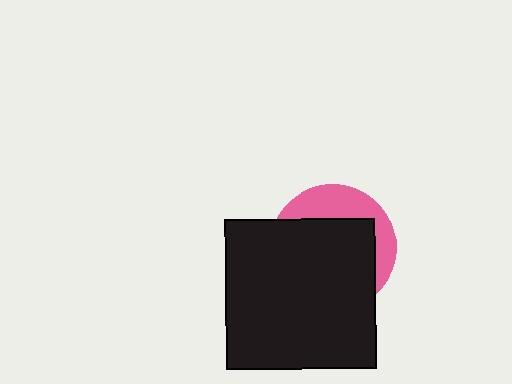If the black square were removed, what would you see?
You would see the complete pink circle.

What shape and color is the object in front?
The object in front is a black square.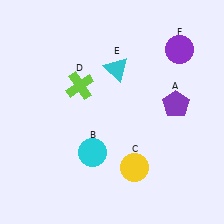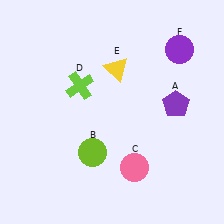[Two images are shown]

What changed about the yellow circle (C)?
In Image 1, C is yellow. In Image 2, it changed to pink.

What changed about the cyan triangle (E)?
In Image 1, E is cyan. In Image 2, it changed to yellow.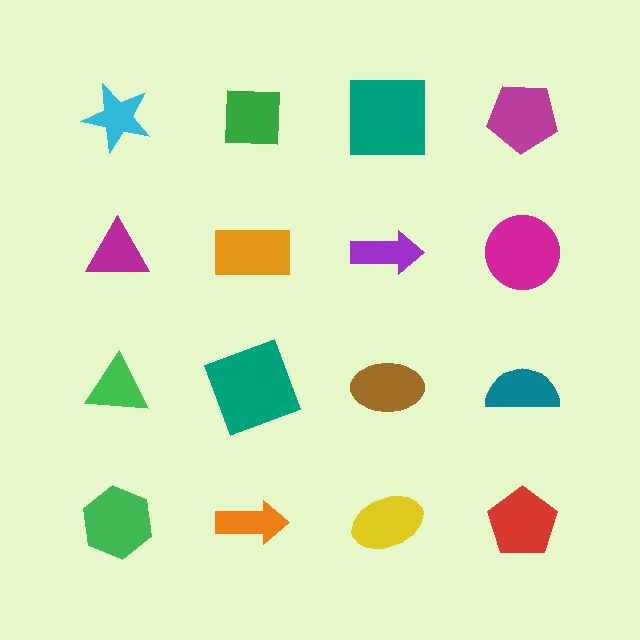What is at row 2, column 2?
An orange rectangle.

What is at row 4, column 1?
A green hexagon.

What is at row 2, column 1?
A magenta triangle.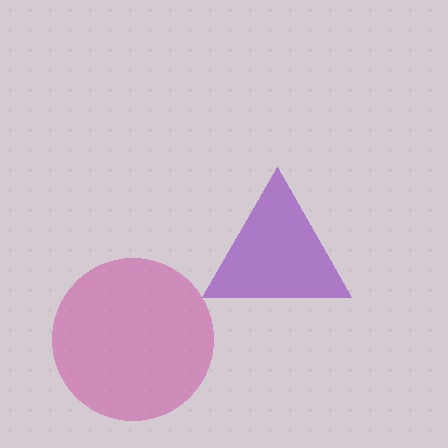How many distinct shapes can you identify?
There are 2 distinct shapes: a magenta circle, a purple triangle.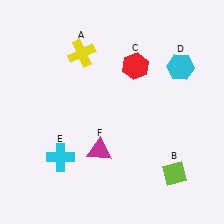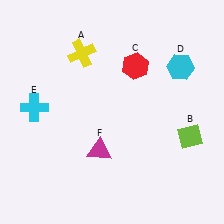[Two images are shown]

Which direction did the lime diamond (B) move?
The lime diamond (B) moved up.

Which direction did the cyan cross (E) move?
The cyan cross (E) moved up.